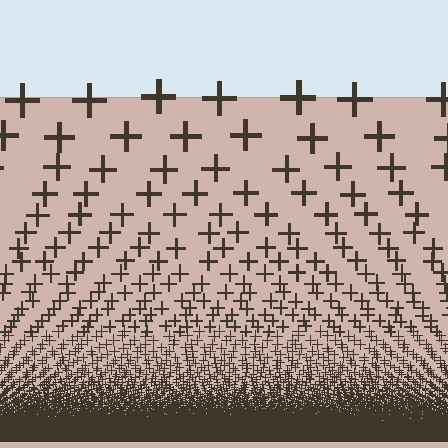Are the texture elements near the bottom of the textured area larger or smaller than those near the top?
Smaller. The gradient is inverted — elements near the bottom are smaller and denser.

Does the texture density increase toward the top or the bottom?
Density increases toward the bottom.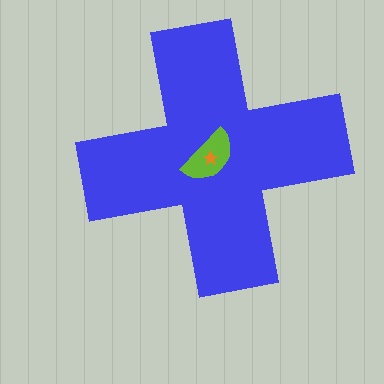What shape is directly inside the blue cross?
The lime semicircle.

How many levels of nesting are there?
3.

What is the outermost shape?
The blue cross.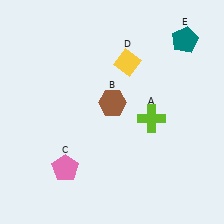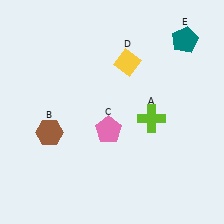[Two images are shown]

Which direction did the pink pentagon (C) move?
The pink pentagon (C) moved right.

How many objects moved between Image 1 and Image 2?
2 objects moved between the two images.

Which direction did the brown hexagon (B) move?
The brown hexagon (B) moved left.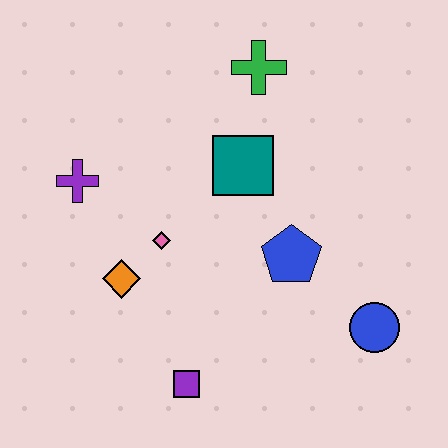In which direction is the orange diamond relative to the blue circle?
The orange diamond is to the left of the blue circle.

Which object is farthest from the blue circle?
The purple cross is farthest from the blue circle.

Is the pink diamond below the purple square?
No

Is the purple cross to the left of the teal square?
Yes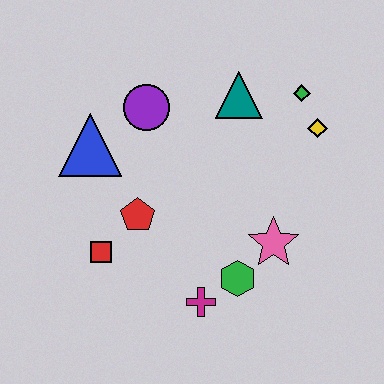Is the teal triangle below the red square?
No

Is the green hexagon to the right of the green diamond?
No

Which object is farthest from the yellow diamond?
The red square is farthest from the yellow diamond.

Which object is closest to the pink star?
The green hexagon is closest to the pink star.